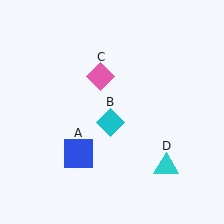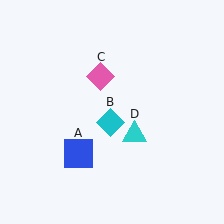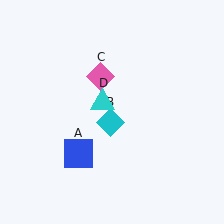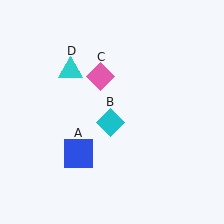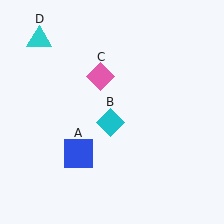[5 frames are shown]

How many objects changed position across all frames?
1 object changed position: cyan triangle (object D).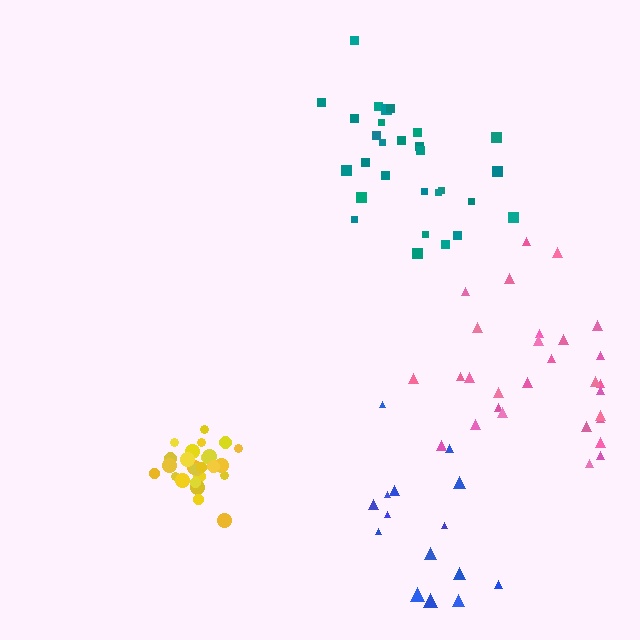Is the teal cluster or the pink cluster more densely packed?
Teal.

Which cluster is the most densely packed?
Yellow.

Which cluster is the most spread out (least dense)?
Blue.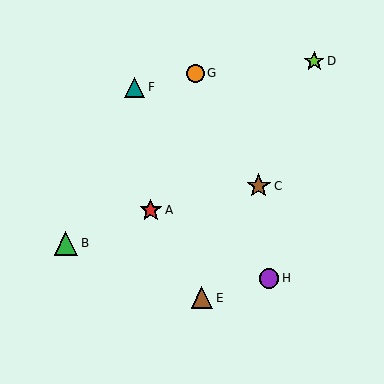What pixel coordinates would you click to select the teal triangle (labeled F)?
Click at (135, 87) to select the teal triangle F.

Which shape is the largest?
The brown star (labeled C) is the largest.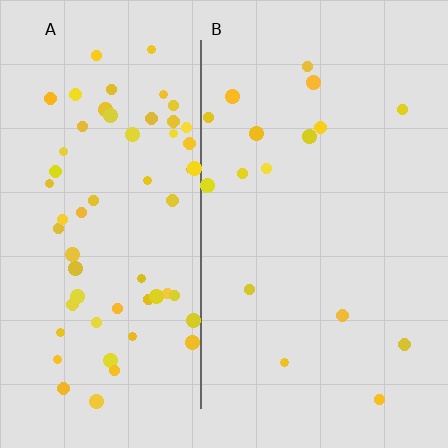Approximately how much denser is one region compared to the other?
Approximately 3.8× — region A over region B.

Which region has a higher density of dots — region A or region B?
A (the left).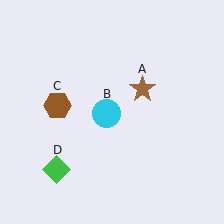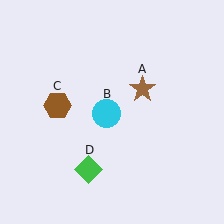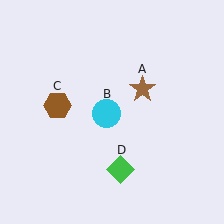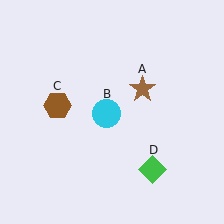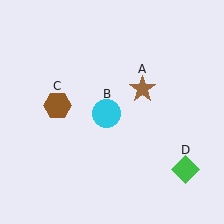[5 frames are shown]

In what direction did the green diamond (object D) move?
The green diamond (object D) moved right.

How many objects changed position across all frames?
1 object changed position: green diamond (object D).